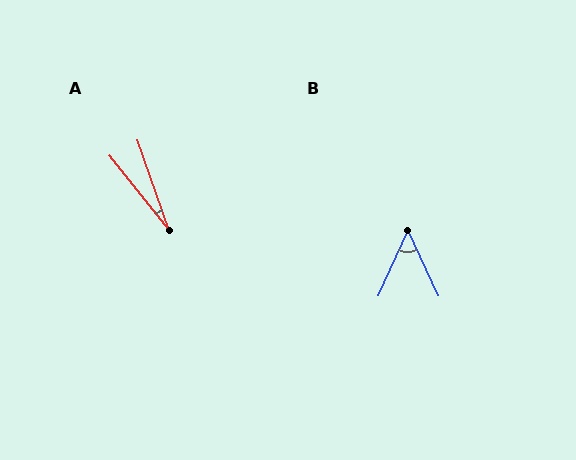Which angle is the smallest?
A, at approximately 20 degrees.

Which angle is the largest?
B, at approximately 49 degrees.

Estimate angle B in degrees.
Approximately 49 degrees.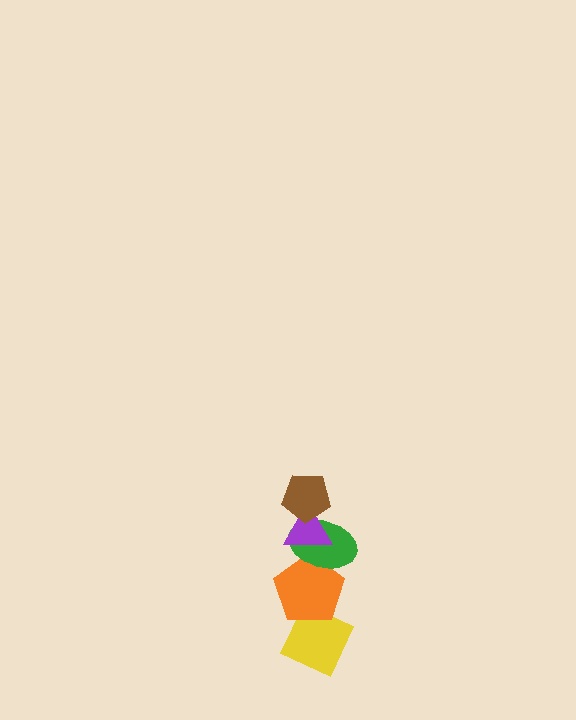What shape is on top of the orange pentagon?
The green ellipse is on top of the orange pentagon.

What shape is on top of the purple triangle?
The brown pentagon is on top of the purple triangle.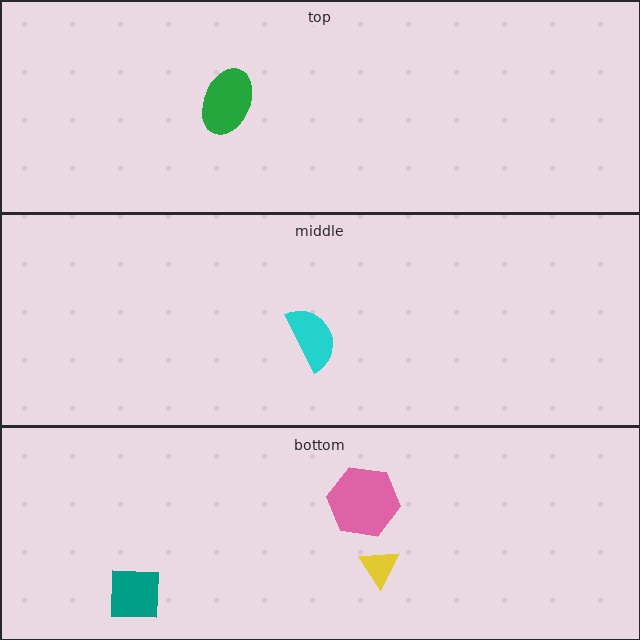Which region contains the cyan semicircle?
The middle region.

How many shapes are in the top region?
1.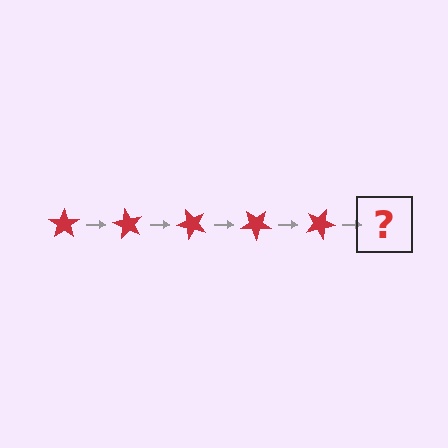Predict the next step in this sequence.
The next step is a red star rotated 300 degrees.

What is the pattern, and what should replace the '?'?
The pattern is that the star rotates 60 degrees each step. The '?' should be a red star rotated 300 degrees.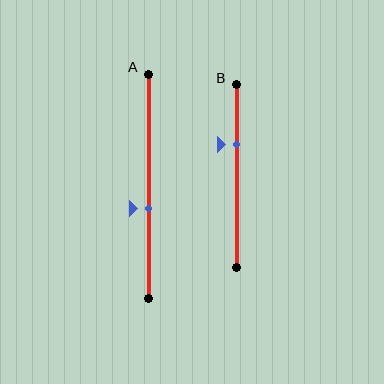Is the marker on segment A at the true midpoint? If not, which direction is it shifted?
No, the marker on segment A is shifted downward by about 10% of the segment length.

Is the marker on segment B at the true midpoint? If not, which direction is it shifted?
No, the marker on segment B is shifted upward by about 17% of the segment length.